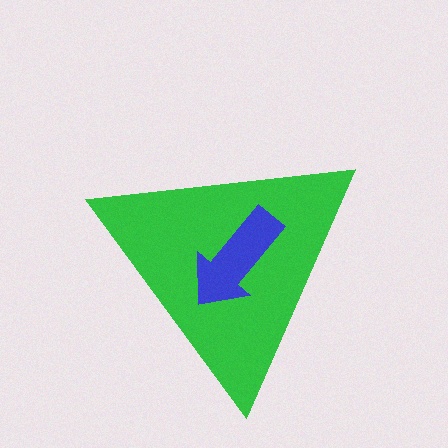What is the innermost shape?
The blue arrow.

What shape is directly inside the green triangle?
The blue arrow.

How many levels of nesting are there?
2.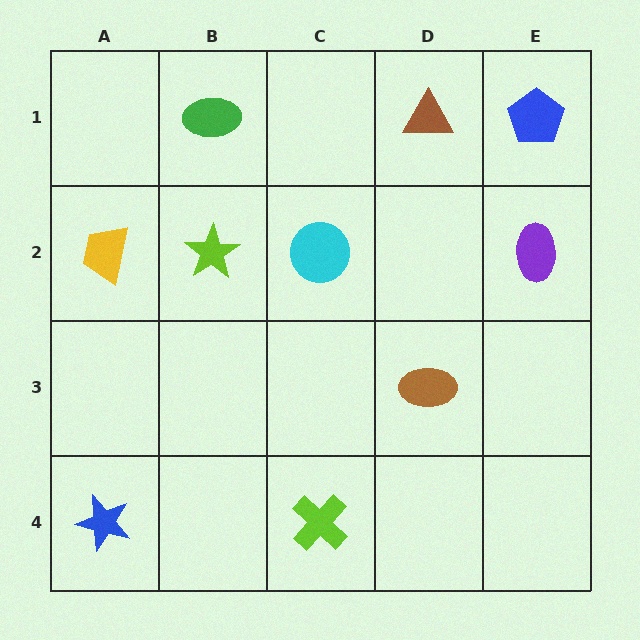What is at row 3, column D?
A brown ellipse.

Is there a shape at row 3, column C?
No, that cell is empty.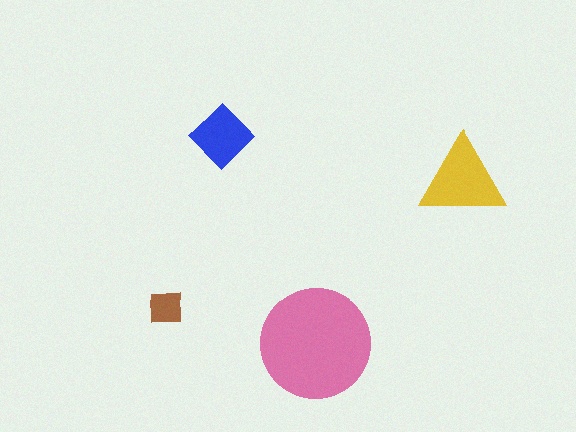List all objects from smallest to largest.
The brown square, the blue diamond, the yellow triangle, the pink circle.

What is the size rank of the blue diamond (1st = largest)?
3rd.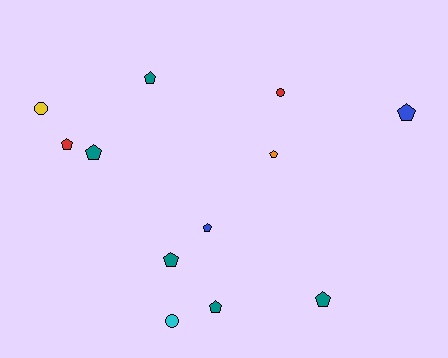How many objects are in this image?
There are 12 objects.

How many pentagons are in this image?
There are 9 pentagons.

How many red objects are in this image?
There are 2 red objects.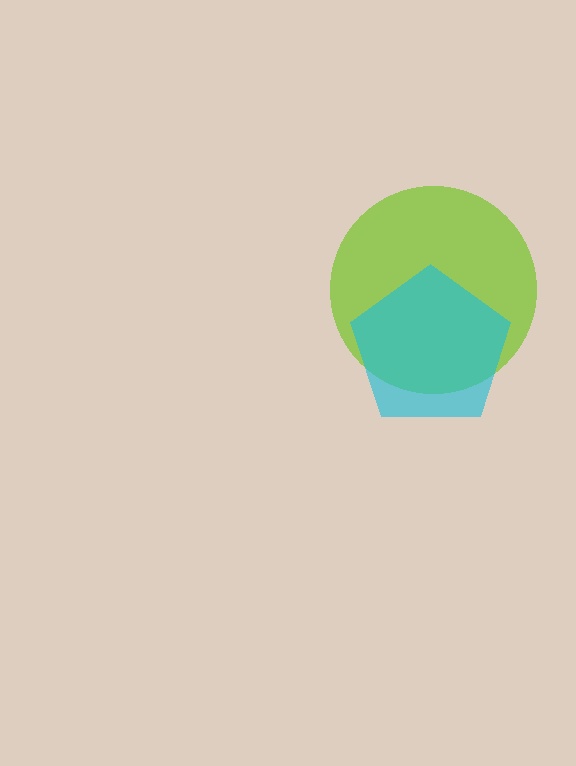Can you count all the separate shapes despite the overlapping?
Yes, there are 2 separate shapes.